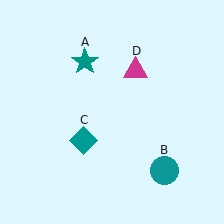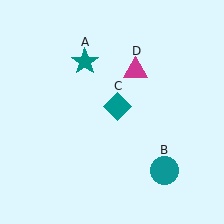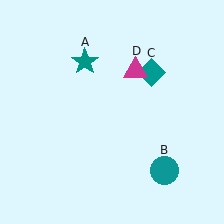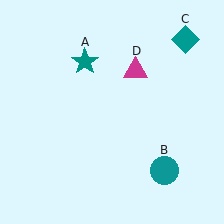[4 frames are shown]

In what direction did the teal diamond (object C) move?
The teal diamond (object C) moved up and to the right.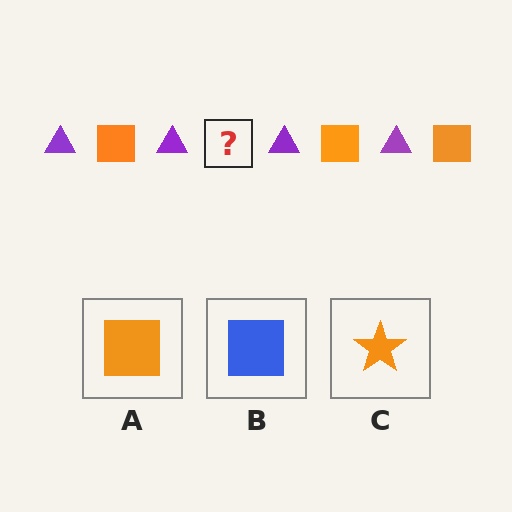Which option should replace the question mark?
Option A.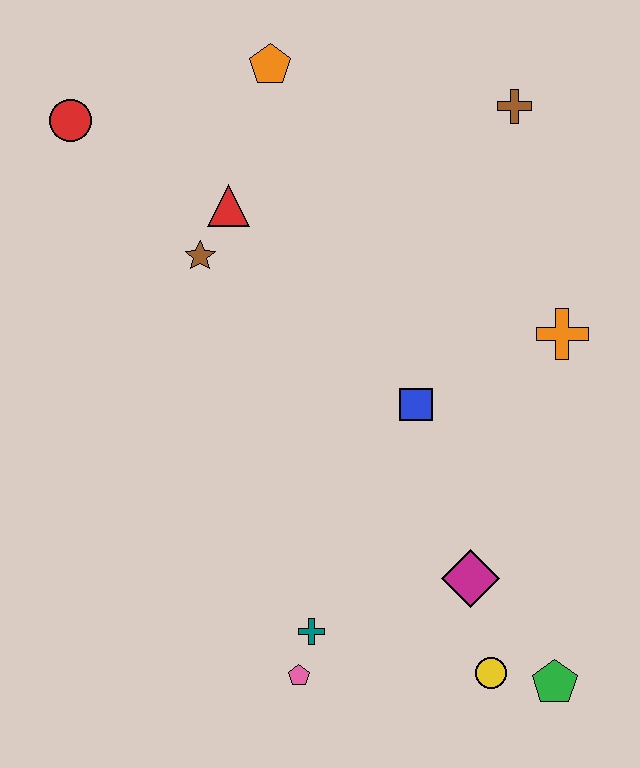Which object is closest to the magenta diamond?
The yellow circle is closest to the magenta diamond.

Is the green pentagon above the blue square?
No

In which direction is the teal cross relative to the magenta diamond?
The teal cross is to the left of the magenta diamond.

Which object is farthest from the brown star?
The green pentagon is farthest from the brown star.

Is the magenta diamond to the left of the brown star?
No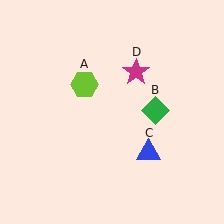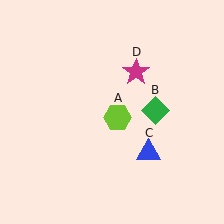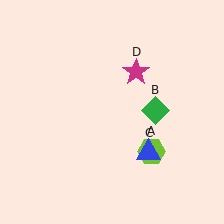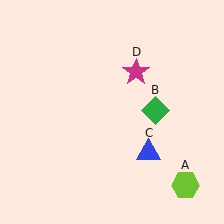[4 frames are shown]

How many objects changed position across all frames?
1 object changed position: lime hexagon (object A).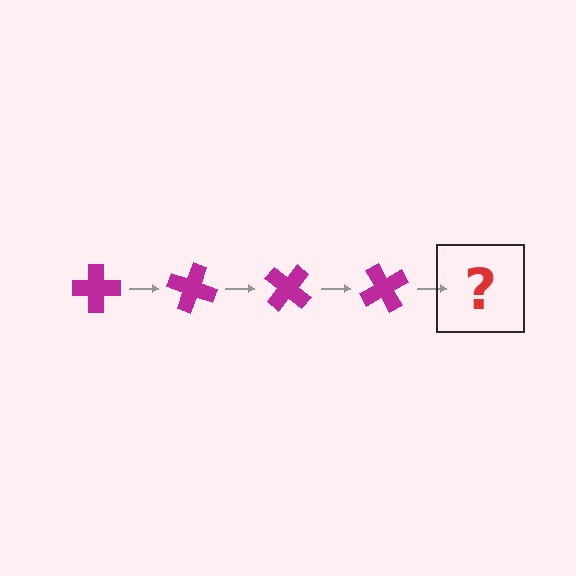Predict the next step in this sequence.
The next step is a magenta cross rotated 80 degrees.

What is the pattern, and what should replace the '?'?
The pattern is that the cross rotates 20 degrees each step. The '?' should be a magenta cross rotated 80 degrees.